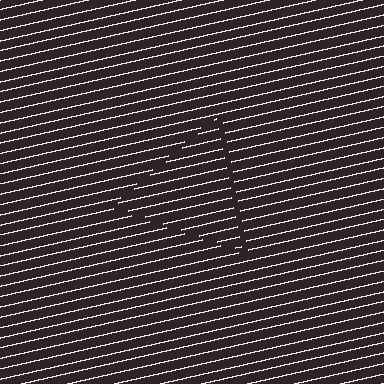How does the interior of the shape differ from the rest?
The interior of the shape contains the same grating, shifted by half a period — the contour is defined by the phase discontinuity where line-ends from the inner and outer gratings abut.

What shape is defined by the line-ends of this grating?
An illusory triangle. The interior of the shape contains the same grating, shifted by half a period — the contour is defined by the phase discontinuity where line-ends from the inner and outer gratings abut.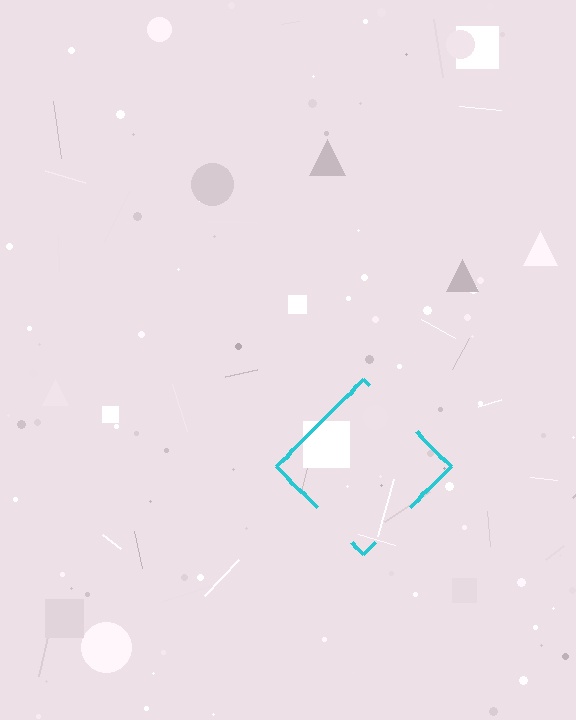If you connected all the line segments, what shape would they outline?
They would outline a diamond.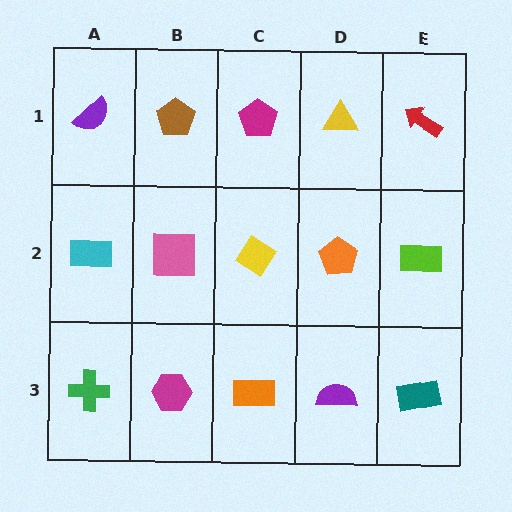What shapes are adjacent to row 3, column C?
A yellow diamond (row 2, column C), a magenta hexagon (row 3, column B), a purple semicircle (row 3, column D).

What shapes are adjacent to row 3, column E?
A lime rectangle (row 2, column E), a purple semicircle (row 3, column D).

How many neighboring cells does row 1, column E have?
2.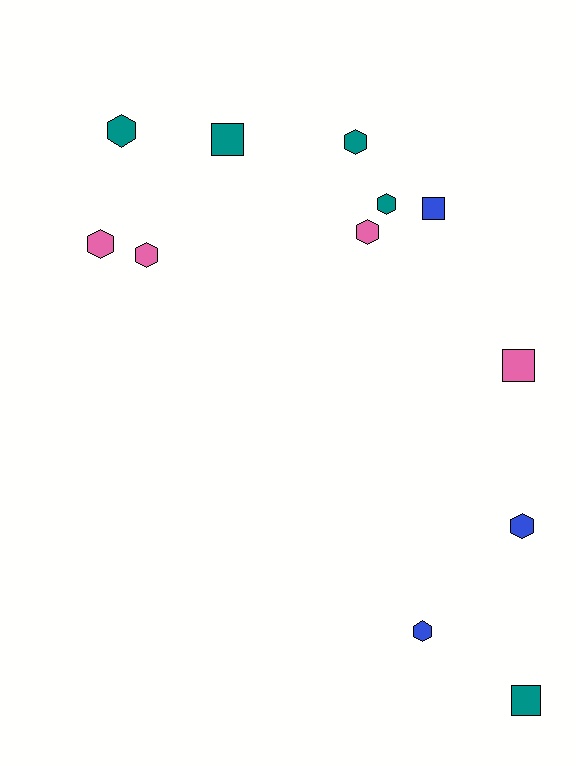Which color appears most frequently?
Teal, with 5 objects.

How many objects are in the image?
There are 12 objects.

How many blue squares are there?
There is 1 blue square.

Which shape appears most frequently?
Hexagon, with 8 objects.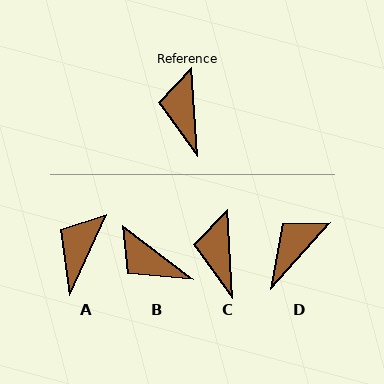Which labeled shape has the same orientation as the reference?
C.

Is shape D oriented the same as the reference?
No, it is off by about 45 degrees.